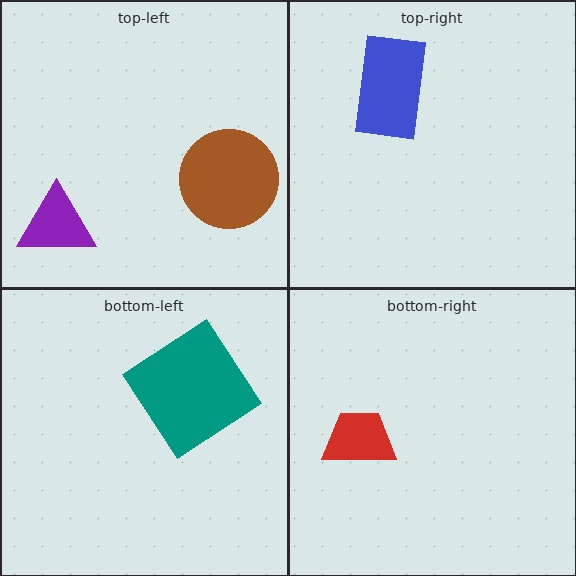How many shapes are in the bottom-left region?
1.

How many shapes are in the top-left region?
2.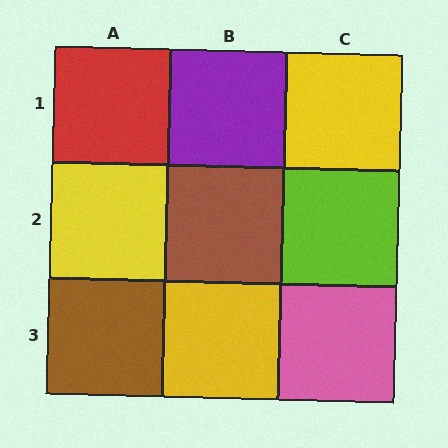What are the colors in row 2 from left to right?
Yellow, brown, lime.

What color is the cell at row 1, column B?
Purple.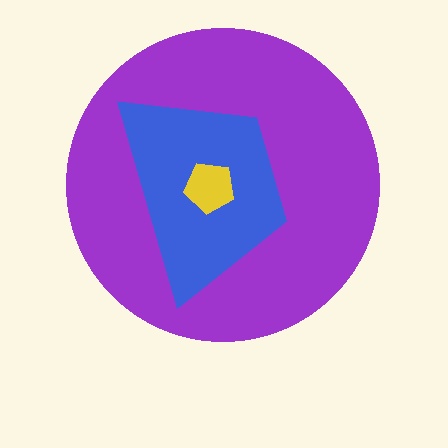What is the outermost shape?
The purple circle.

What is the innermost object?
The yellow pentagon.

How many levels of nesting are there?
3.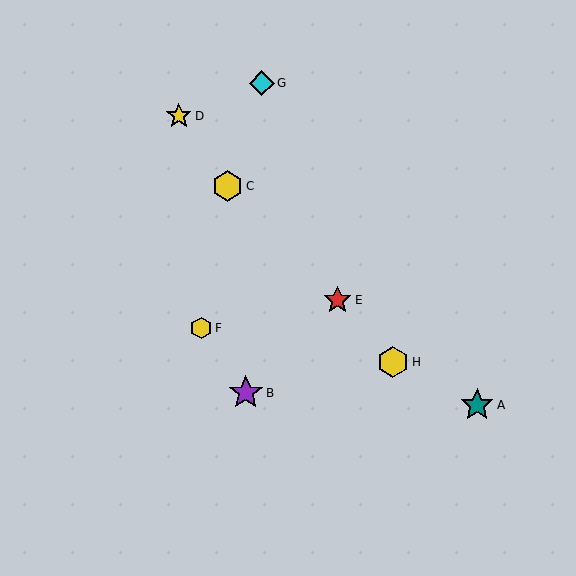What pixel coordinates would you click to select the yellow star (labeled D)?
Click at (179, 116) to select the yellow star D.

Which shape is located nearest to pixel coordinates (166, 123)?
The yellow star (labeled D) at (179, 116) is nearest to that location.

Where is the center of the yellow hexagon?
The center of the yellow hexagon is at (201, 328).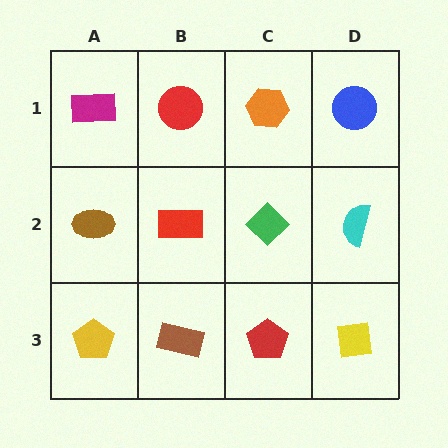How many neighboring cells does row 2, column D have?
3.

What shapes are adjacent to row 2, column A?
A magenta rectangle (row 1, column A), a yellow pentagon (row 3, column A), a red rectangle (row 2, column B).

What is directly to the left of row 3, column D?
A red pentagon.